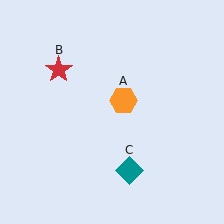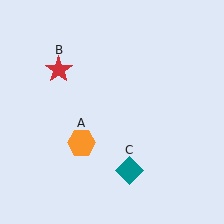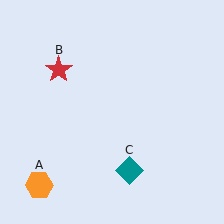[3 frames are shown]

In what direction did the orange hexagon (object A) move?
The orange hexagon (object A) moved down and to the left.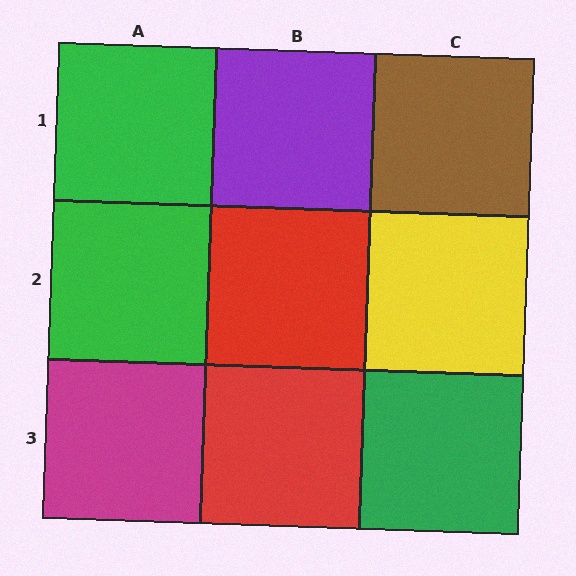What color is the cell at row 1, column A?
Green.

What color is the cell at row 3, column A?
Magenta.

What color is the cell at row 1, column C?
Brown.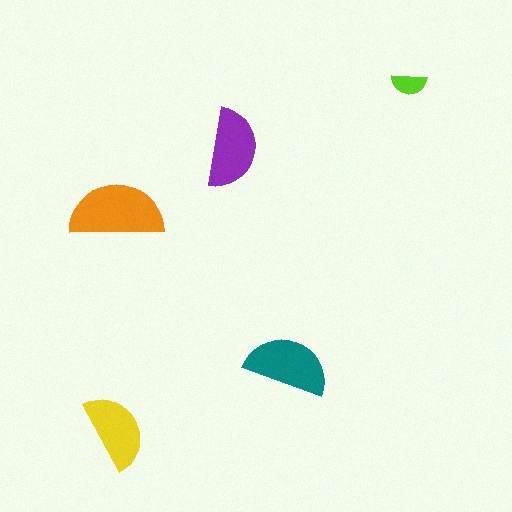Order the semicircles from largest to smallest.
the orange one, the teal one, the purple one, the yellow one, the lime one.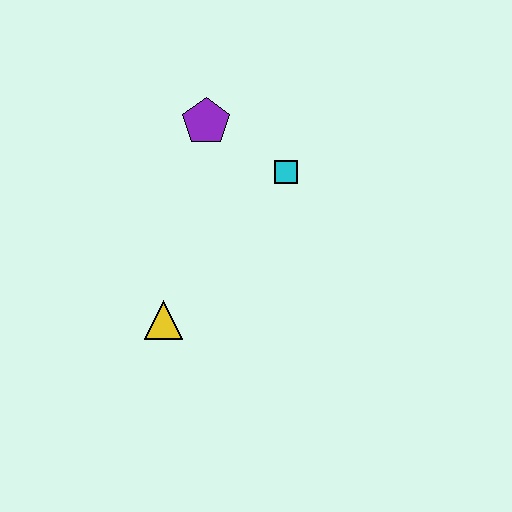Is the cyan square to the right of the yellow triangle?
Yes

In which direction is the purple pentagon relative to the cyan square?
The purple pentagon is to the left of the cyan square.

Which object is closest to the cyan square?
The purple pentagon is closest to the cyan square.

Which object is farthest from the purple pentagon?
The yellow triangle is farthest from the purple pentagon.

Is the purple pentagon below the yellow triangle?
No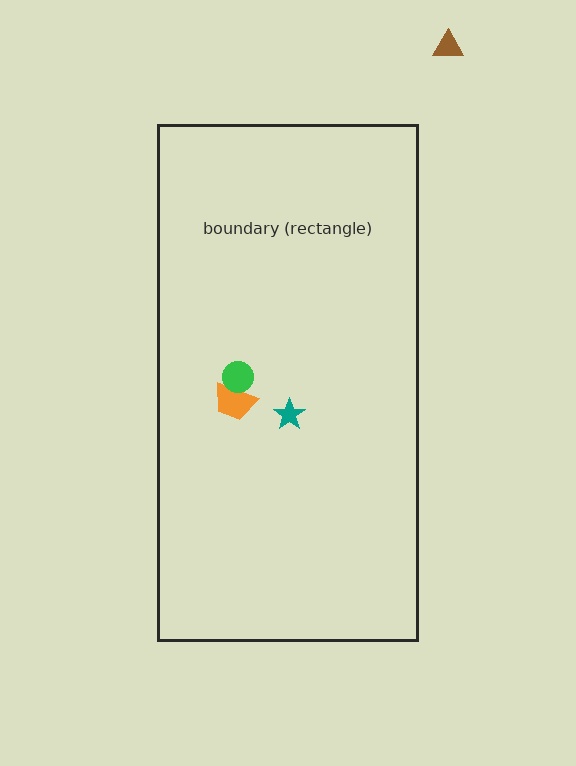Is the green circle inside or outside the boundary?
Inside.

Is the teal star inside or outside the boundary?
Inside.